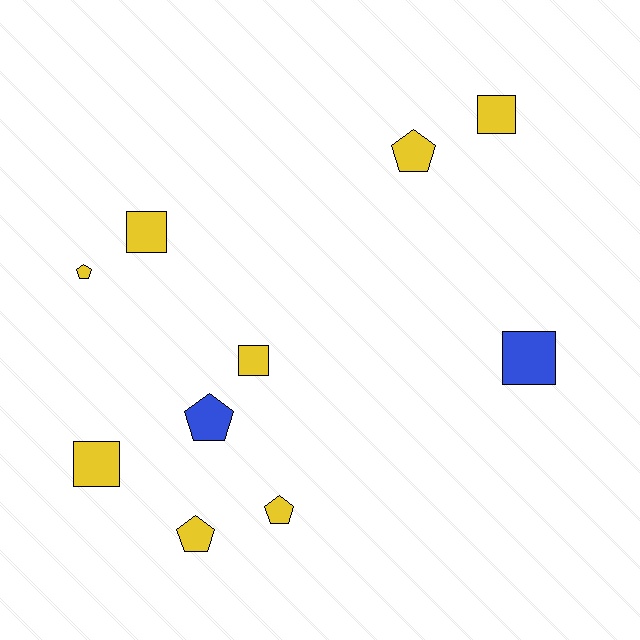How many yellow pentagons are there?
There are 4 yellow pentagons.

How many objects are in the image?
There are 10 objects.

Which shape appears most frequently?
Pentagon, with 5 objects.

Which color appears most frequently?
Yellow, with 8 objects.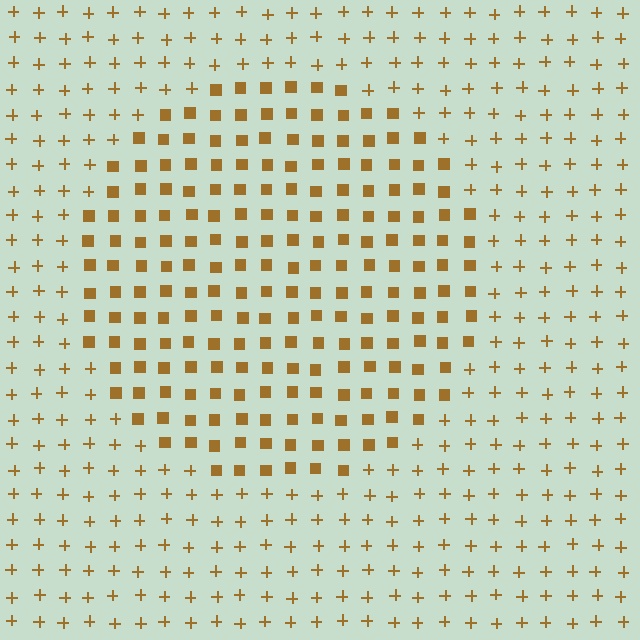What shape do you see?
I see a circle.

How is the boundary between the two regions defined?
The boundary is defined by a change in element shape: squares inside vs. plus signs outside. All elements share the same color and spacing.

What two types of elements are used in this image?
The image uses squares inside the circle region and plus signs outside it.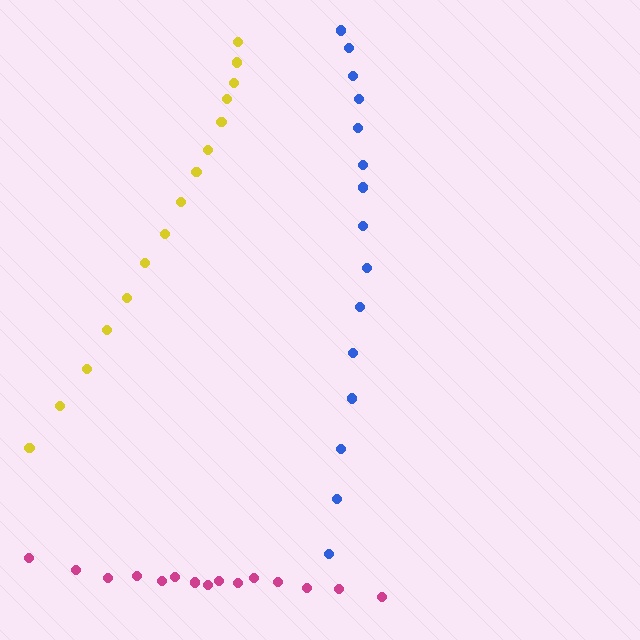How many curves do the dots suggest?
There are 3 distinct paths.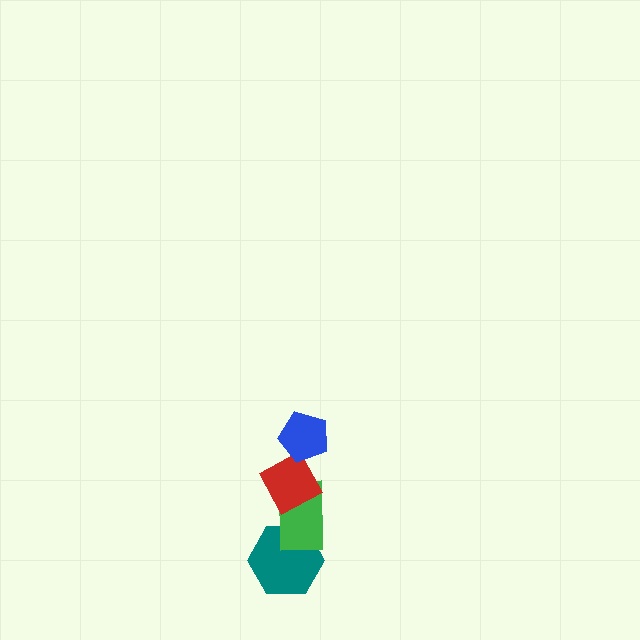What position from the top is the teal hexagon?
The teal hexagon is 4th from the top.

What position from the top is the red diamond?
The red diamond is 2nd from the top.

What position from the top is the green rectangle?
The green rectangle is 3rd from the top.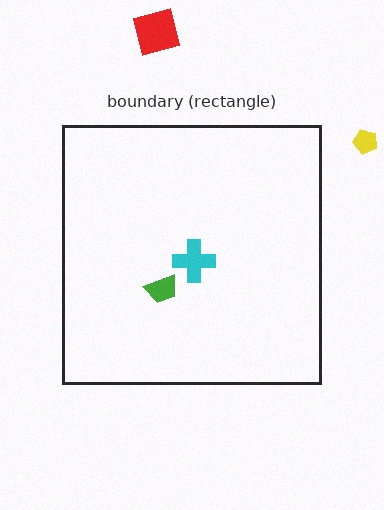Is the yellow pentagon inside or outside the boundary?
Outside.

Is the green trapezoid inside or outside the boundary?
Inside.